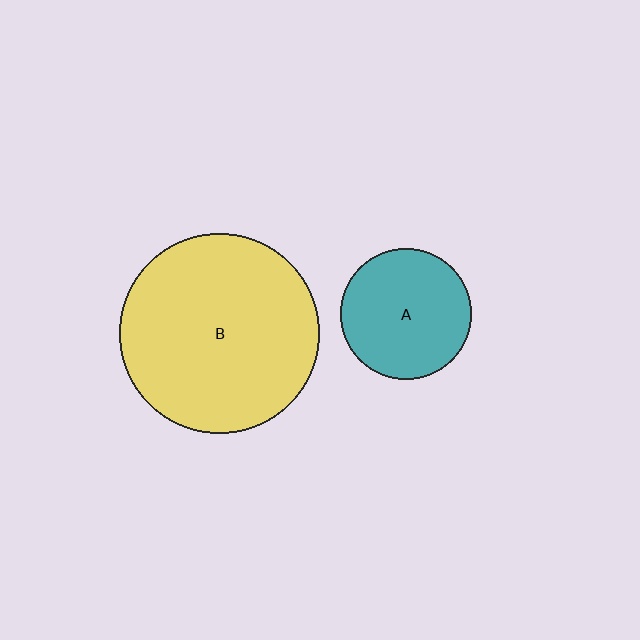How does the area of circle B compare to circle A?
Approximately 2.3 times.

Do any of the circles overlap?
No, none of the circles overlap.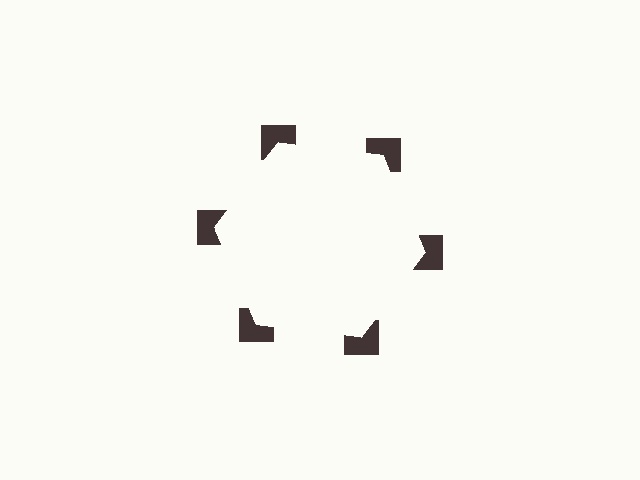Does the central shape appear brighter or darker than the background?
It typically appears slightly brighter than the background, even though no actual brightness change is drawn.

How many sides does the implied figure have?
6 sides.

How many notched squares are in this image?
There are 6 — one at each vertex of the illusory hexagon.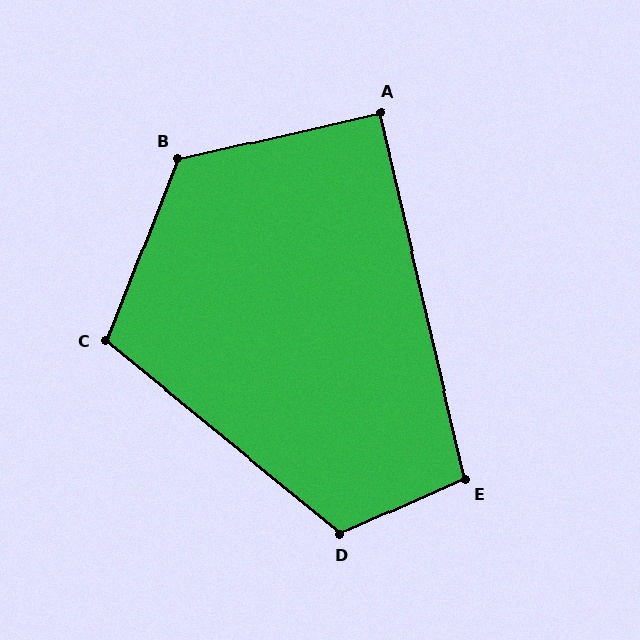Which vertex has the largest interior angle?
B, at approximately 124 degrees.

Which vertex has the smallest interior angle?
A, at approximately 90 degrees.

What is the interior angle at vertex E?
Approximately 101 degrees (obtuse).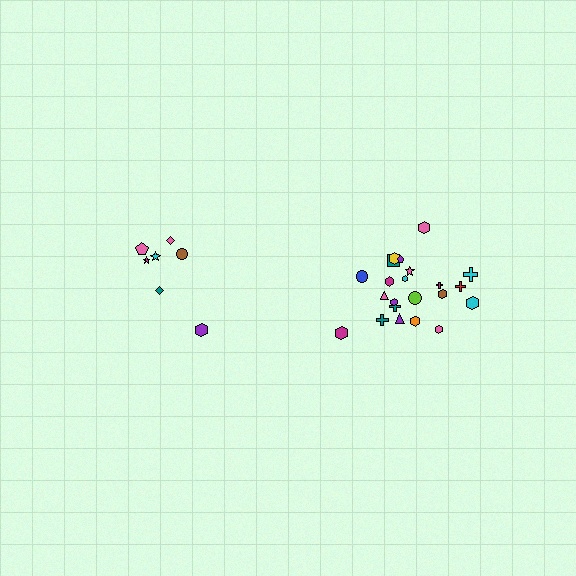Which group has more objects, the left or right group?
The right group.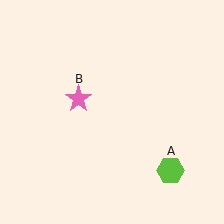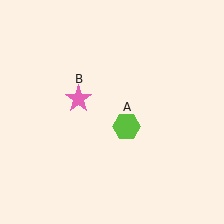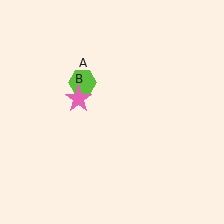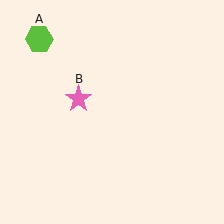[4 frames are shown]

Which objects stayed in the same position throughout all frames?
Pink star (object B) remained stationary.